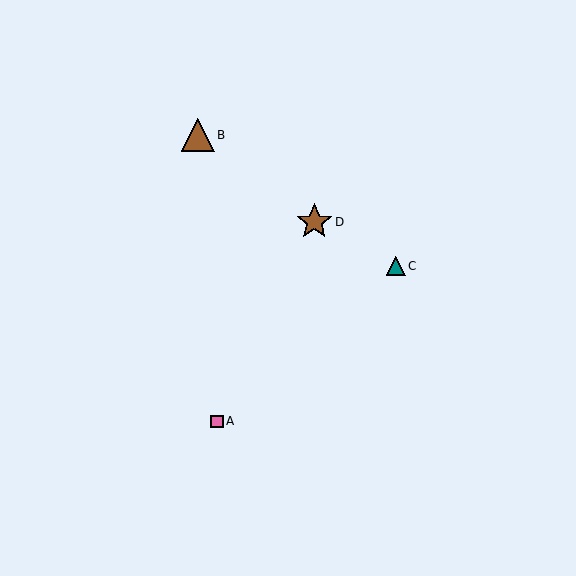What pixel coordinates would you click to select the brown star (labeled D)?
Click at (314, 222) to select the brown star D.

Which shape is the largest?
The brown star (labeled D) is the largest.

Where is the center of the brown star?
The center of the brown star is at (314, 222).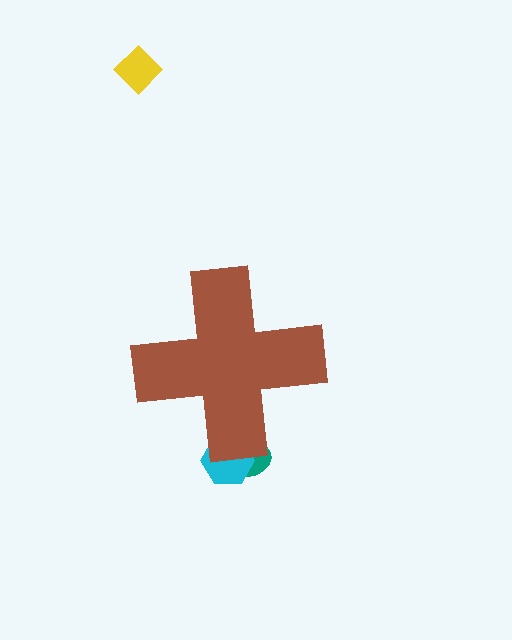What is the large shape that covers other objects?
A brown cross.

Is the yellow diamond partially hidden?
No, the yellow diamond is fully visible.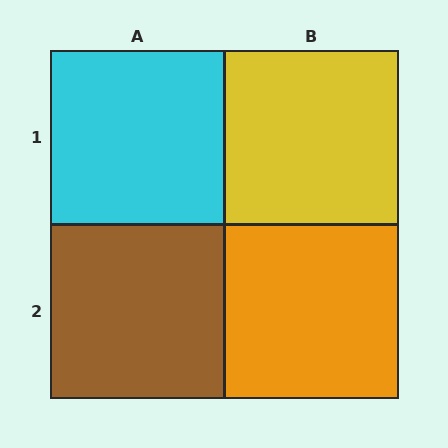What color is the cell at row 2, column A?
Brown.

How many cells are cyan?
1 cell is cyan.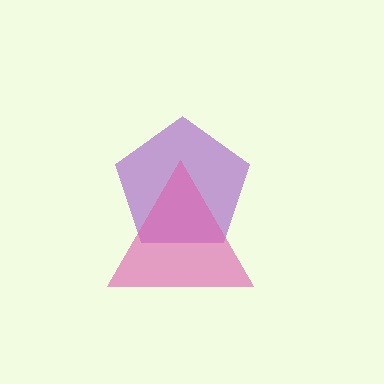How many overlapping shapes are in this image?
There are 2 overlapping shapes in the image.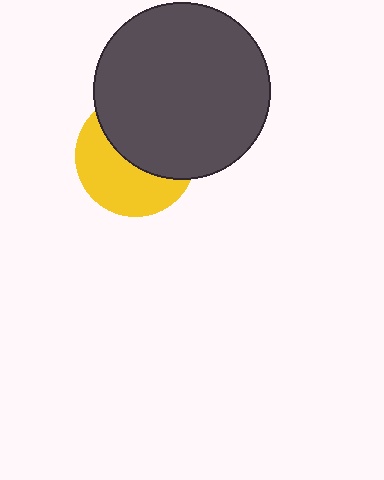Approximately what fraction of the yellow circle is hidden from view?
Roughly 52% of the yellow circle is hidden behind the dark gray circle.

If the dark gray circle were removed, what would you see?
You would see the complete yellow circle.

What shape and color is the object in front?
The object in front is a dark gray circle.